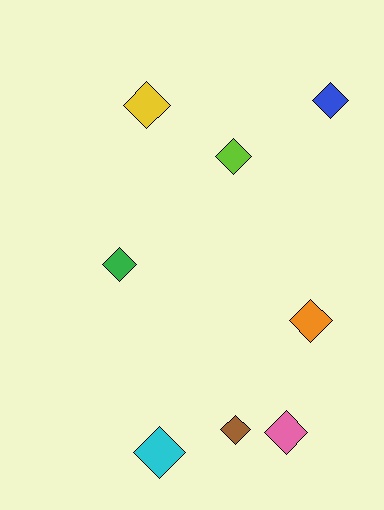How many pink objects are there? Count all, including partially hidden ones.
There is 1 pink object.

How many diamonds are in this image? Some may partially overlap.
There are 8 diamonds.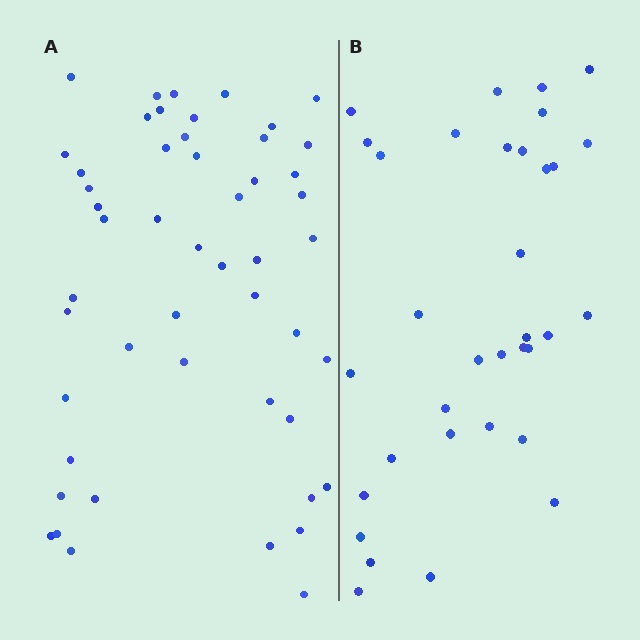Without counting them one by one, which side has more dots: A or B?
Region A (the left region) has more dots.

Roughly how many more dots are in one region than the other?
Region A has approximately 15 more dots than region B.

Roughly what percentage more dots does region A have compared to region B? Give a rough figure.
About 45% more.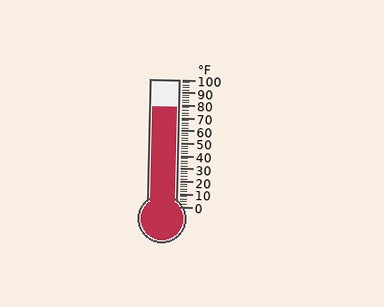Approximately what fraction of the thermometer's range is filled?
The thermometer is filled to approximately 80% of its range.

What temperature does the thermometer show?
The thermometer shows approximately 78°F.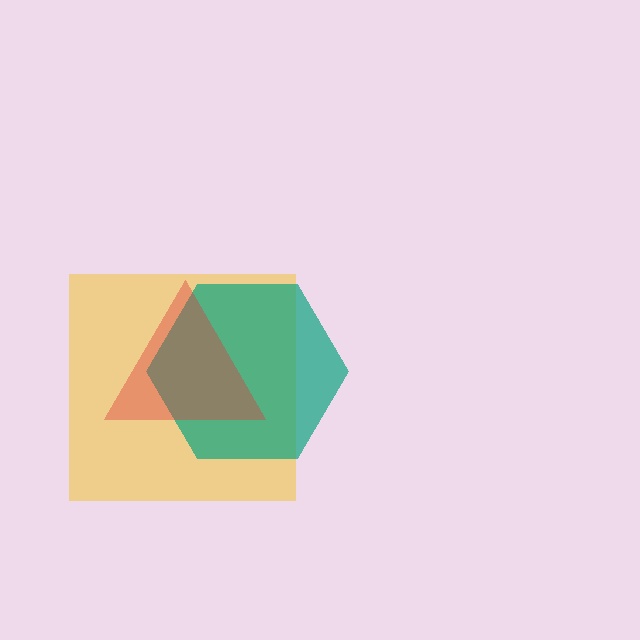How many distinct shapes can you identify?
There are 3 distinct shapes: a yellow square, a teal hexagon, a red triangle.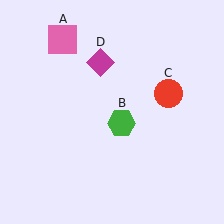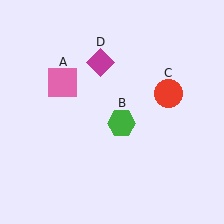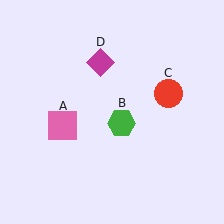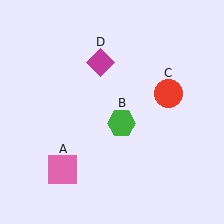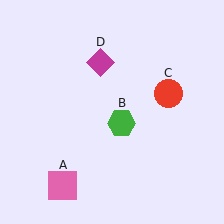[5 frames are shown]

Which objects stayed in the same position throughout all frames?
Green hexagon (object B) and red circle (object C) and magenta diamond (object D) remained stationary.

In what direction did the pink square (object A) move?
The pink square (object A) moved down.